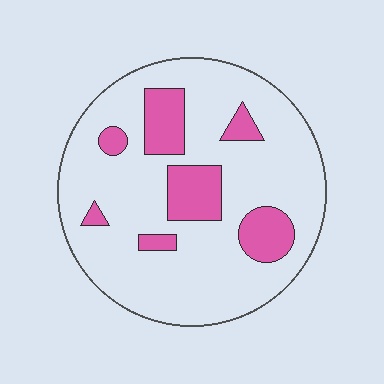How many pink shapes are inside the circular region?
7.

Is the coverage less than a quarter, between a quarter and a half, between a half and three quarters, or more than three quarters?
Less than a quarter.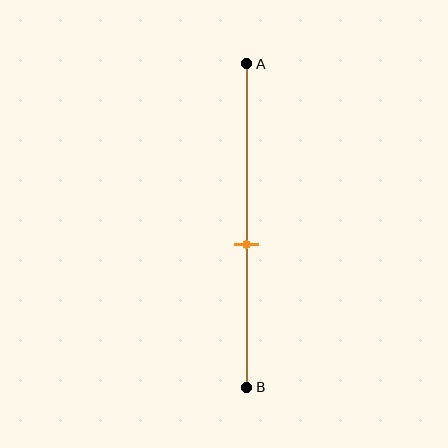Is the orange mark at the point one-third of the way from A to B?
No, the mark is at about 55% from A, not at the 33% one-third point.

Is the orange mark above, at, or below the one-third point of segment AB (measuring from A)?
The orange mark is below the one-third point of segment AB.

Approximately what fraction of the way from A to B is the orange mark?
The orange mark is approximately 55% of the way from A to B.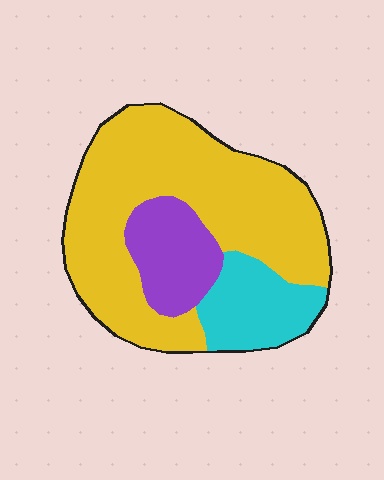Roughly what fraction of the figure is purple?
Purple takes up about one sixth (1/6) of the figure.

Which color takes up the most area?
Yellow, at roughly 65%.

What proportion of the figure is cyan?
Cyan covers 17% of the figure.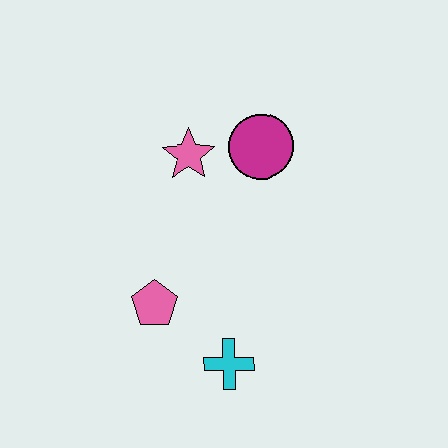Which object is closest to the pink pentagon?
The cyan cross is closest to the pink pentagon.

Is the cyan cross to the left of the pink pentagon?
No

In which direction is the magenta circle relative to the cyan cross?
The magenta circle is above the cyan cross.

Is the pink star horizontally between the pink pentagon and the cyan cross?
Yes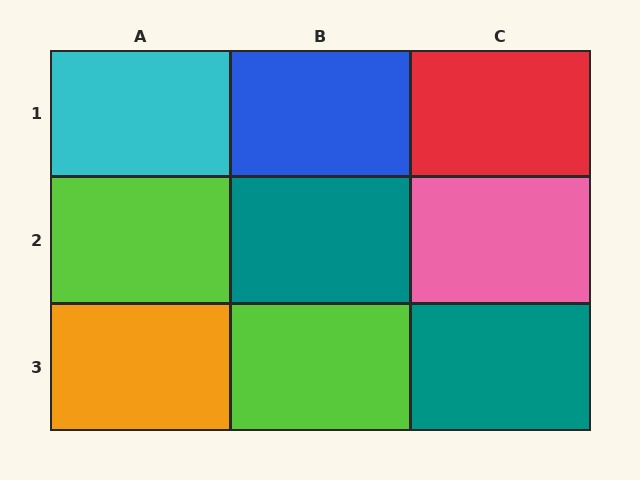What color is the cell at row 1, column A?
Cyan.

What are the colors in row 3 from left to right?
Orange, lime, teal.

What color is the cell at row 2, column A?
Lime.